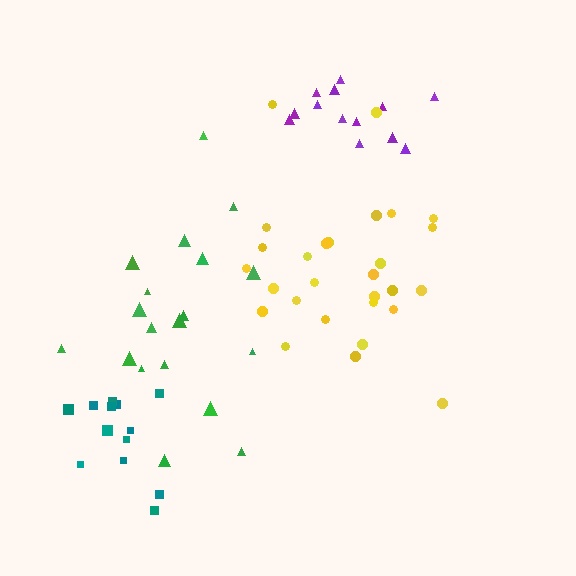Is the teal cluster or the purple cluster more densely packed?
Purple.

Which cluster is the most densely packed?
Purple.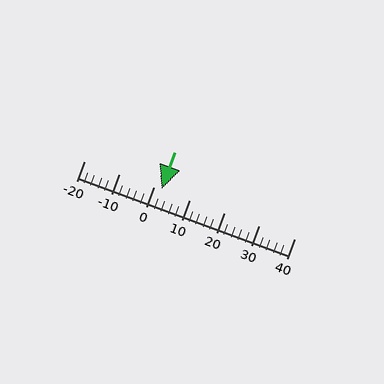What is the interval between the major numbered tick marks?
The major tick marks are spaced 10 units apart.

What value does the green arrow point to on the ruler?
The green arrow points to approximately 2.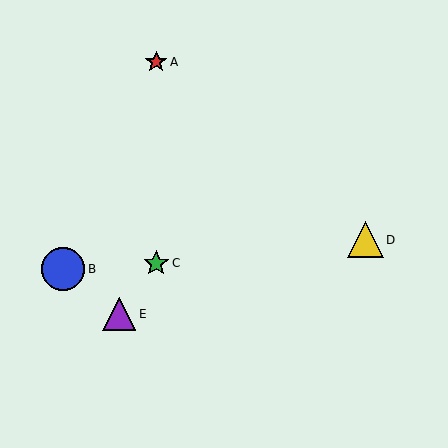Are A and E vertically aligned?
No, A is at x≈156 and E is at x≈119.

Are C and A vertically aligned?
Yes, both are at x≈156.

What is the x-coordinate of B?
Object B is at x≈63.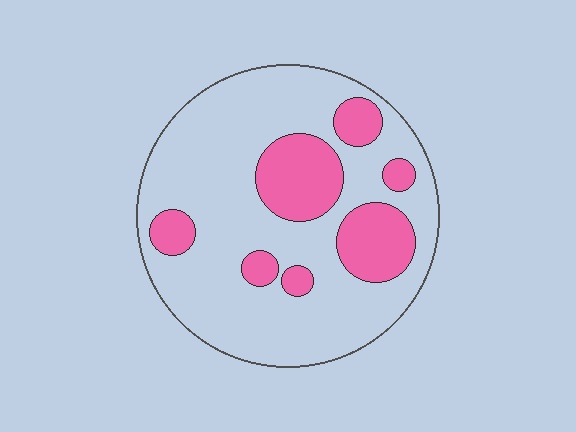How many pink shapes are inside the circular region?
7.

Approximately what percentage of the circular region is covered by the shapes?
Approximately 25%.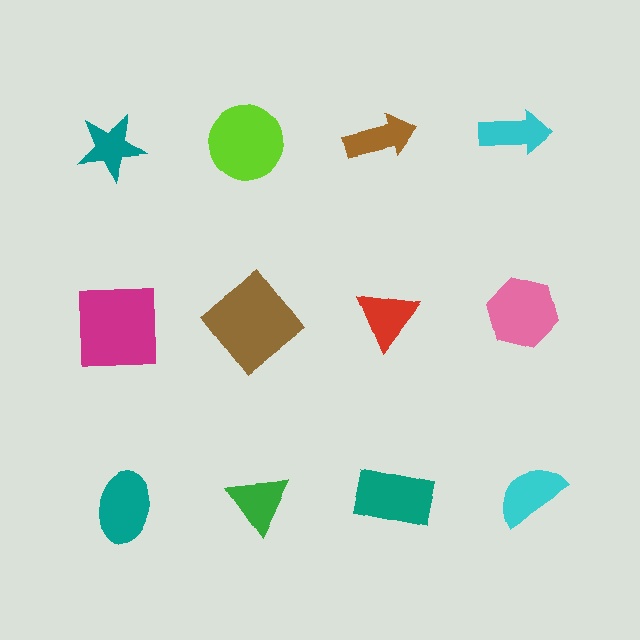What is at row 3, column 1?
A teal ellipse.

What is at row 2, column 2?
A brown diamond.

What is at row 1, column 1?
A teal star.